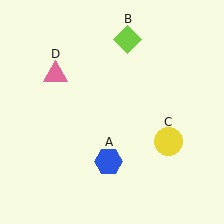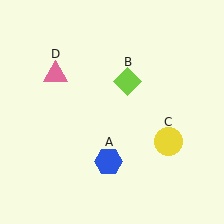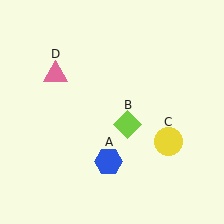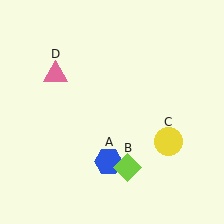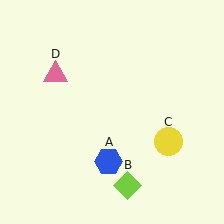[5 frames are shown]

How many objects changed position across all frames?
1 object changed position: lime diamond (object B).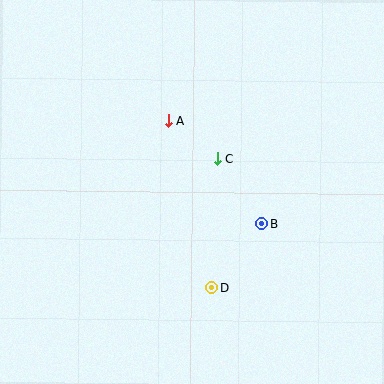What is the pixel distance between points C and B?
The distance between C and B is 78 pixels.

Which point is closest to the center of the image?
Point C at (218, 159) is closest to the center.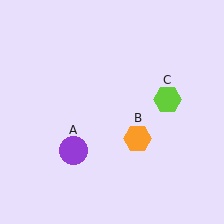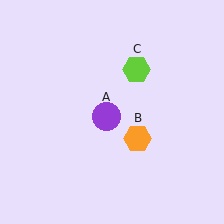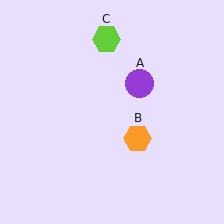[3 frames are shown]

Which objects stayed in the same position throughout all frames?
Orange hexagon (object B) remained stationary.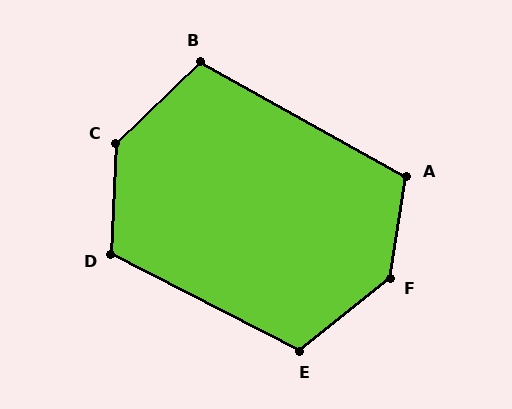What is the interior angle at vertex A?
Approximately 110 degrees (obtuse).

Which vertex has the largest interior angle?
F, at approximately 138 degrees.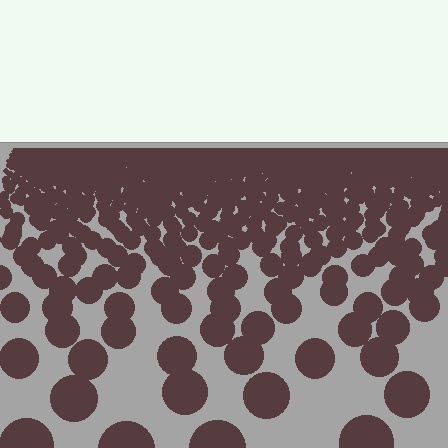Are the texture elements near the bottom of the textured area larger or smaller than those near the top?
Larger. Near the bottom, elements are closer to the viewer and appear at a bigger on-screen size.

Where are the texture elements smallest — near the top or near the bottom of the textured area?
Near the top.